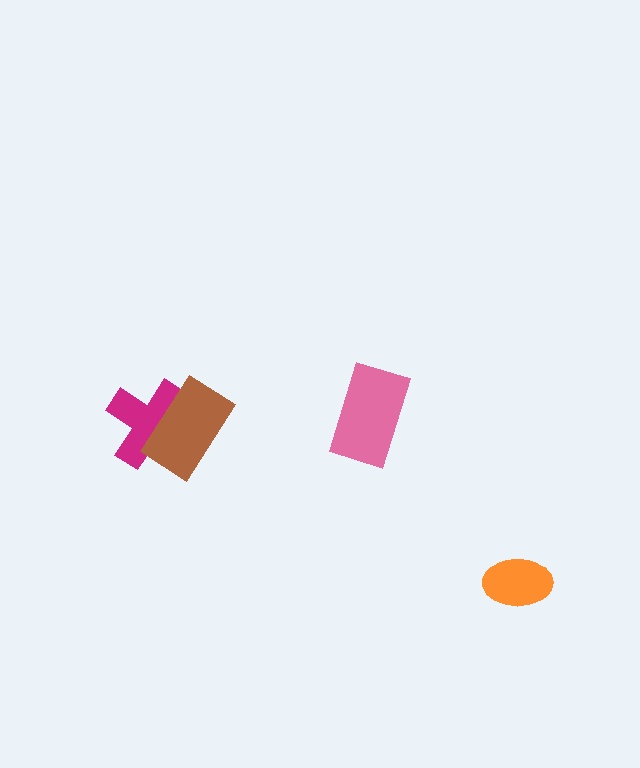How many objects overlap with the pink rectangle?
0 objects overlap with the pink rectangle.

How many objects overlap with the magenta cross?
1 object overlaps with the magenta cross.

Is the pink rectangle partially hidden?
No, no other shape covers it.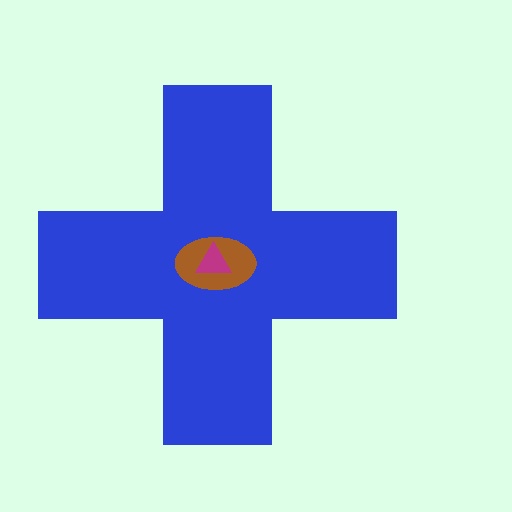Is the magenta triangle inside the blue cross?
Yes.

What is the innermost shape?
The magenta triangle.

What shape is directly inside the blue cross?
The brown ellipse.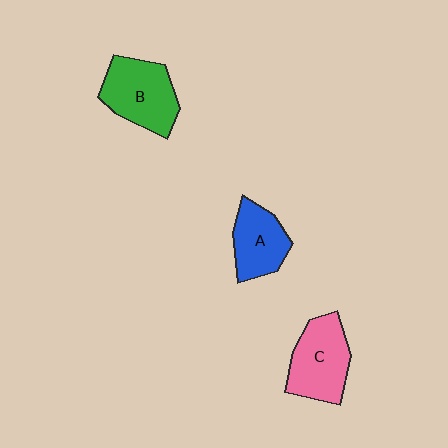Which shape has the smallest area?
Shape A (blue).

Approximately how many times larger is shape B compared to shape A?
Approximately 1.3 times.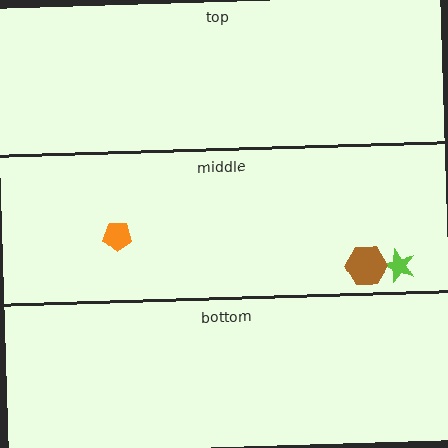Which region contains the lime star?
The middle region.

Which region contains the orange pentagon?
The middle region.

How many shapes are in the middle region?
3.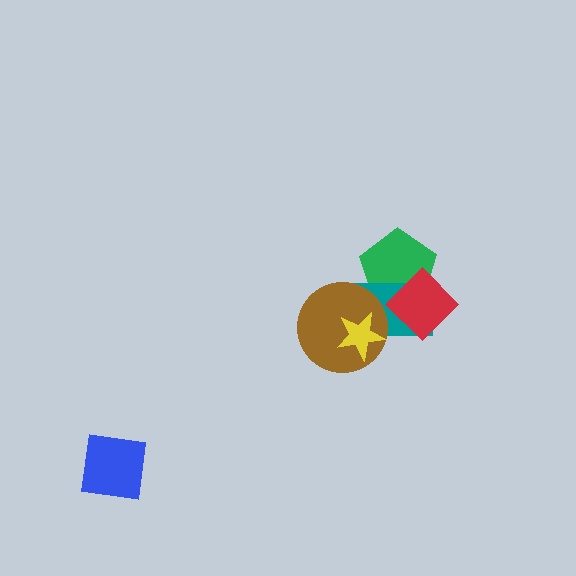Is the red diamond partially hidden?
No, no other shape covers it.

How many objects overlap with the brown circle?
2 objects overlap with the brown circle.